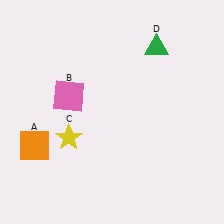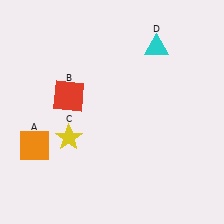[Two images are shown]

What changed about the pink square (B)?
In Image 1, B is pink. In Image 2, it changed to red.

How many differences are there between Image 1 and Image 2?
There are 2 differences between the two images.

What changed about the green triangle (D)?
In Image 1, D is green. In Image 2, it changed to cyan.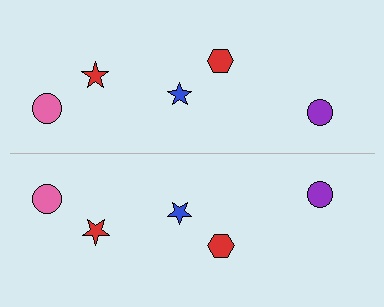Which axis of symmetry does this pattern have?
The pattern has a horizontal axis of symmetry running through the center of the image.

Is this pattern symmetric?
Yes, this pattern has bilateral (reflection) symmetry.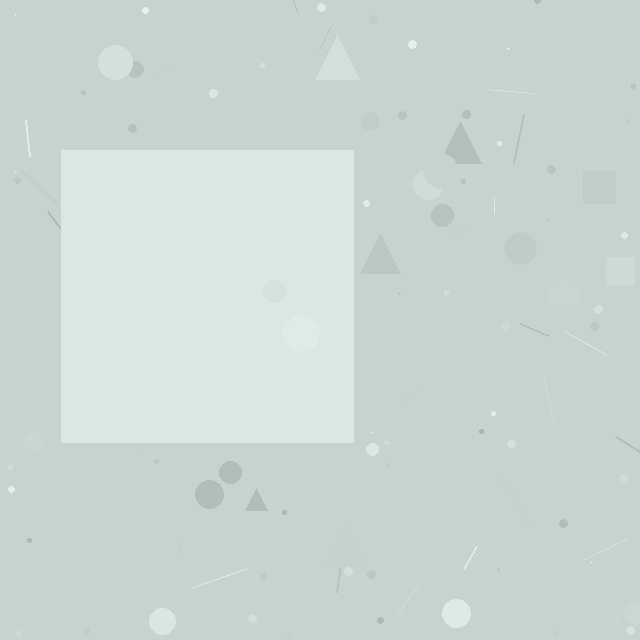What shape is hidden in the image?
A square is hidden in the image.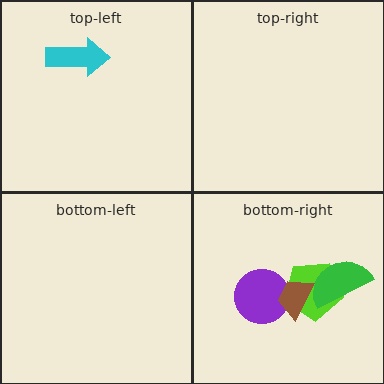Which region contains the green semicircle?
The bottom-right region.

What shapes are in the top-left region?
The cyan arrow.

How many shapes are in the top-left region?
1.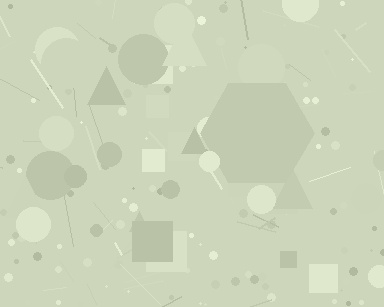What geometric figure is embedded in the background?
A hexagon is embedded in the background.